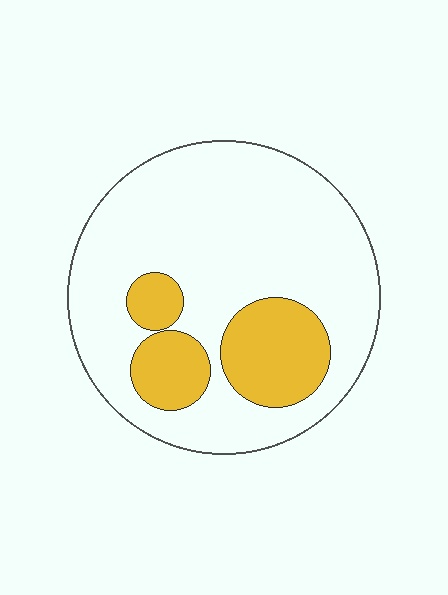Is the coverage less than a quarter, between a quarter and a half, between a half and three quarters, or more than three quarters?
Less than a quarter.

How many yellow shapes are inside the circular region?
3.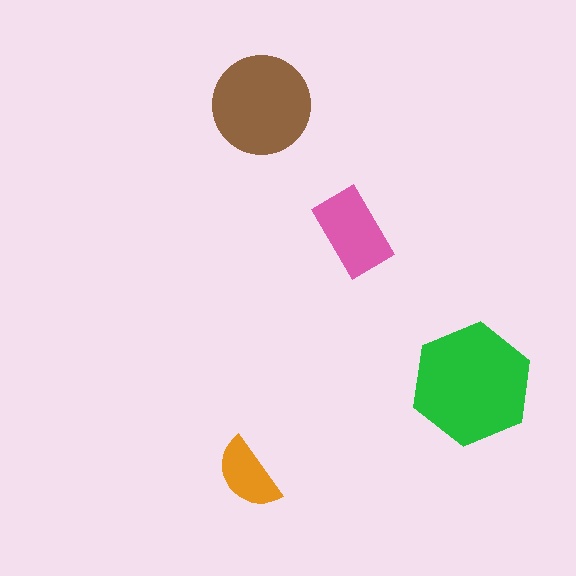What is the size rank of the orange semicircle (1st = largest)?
4th.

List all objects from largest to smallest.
The green hexagon, the brown circle, the pink rectangle, the orange semicircle.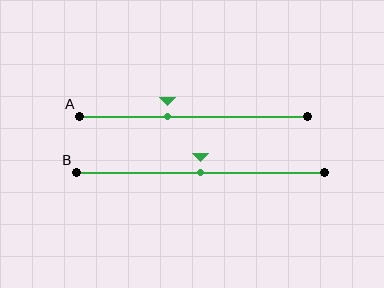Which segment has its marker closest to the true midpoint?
Segment B has its marker closest to the true midpoint.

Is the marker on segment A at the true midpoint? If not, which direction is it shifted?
No, the marker on segment A is shifted to the left by about 12% of the segment length.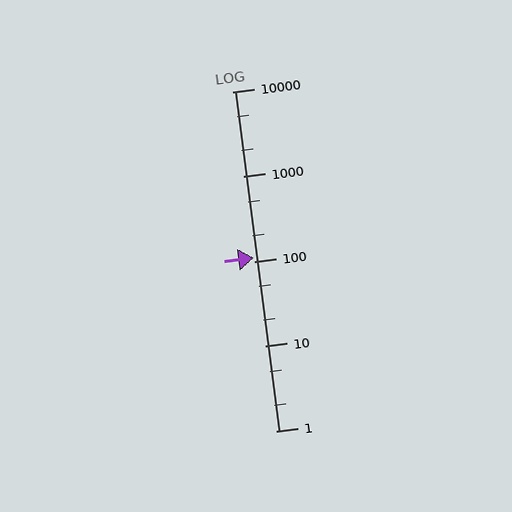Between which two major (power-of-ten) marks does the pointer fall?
The pointer is between 100 and 1000.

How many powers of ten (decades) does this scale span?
The scale spans 4 decades, from 1 to 10000.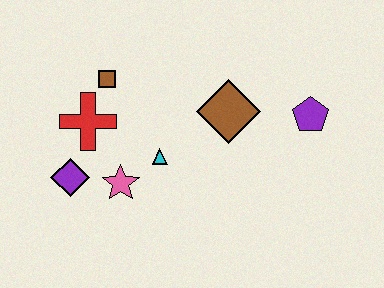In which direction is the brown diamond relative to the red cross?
The brown diamond is to the right of the red cross.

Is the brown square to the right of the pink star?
No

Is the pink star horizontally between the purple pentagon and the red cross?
Yes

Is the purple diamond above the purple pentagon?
No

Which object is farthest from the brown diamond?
The purple diamond is farthest from the brown diamond.